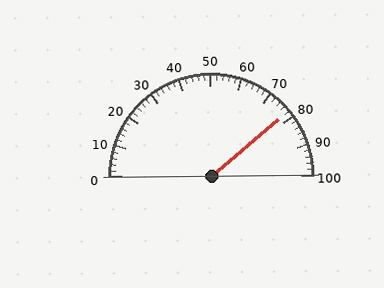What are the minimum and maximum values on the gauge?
The gauge ranges from 0 to 100.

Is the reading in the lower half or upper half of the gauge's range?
The reading is in the upper half of the range (0 to 100).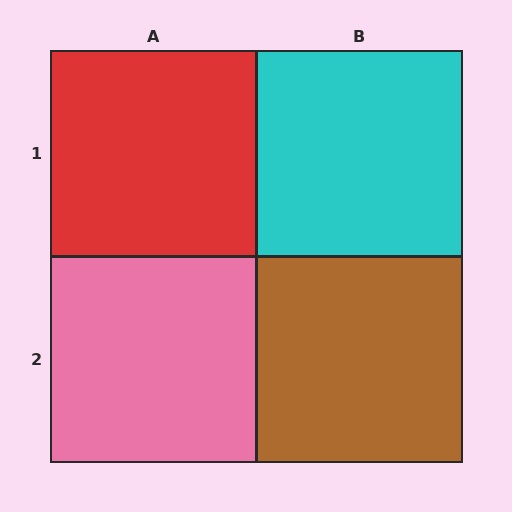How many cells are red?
1 cell is red.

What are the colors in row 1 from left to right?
Red, cyan.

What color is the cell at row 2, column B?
Brown.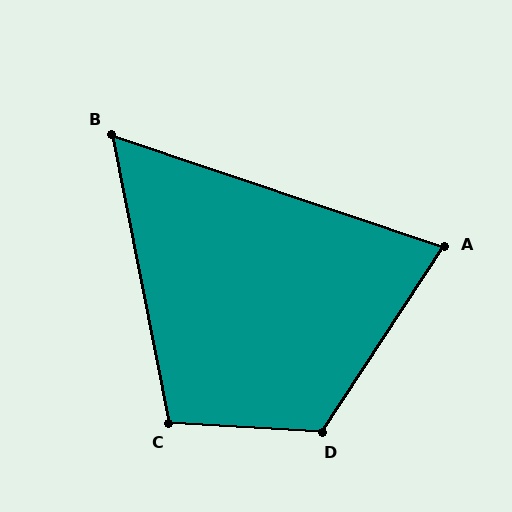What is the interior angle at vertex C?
Approximately 105 degrees (obtuse).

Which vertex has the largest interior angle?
D, at approximately 120 degrees.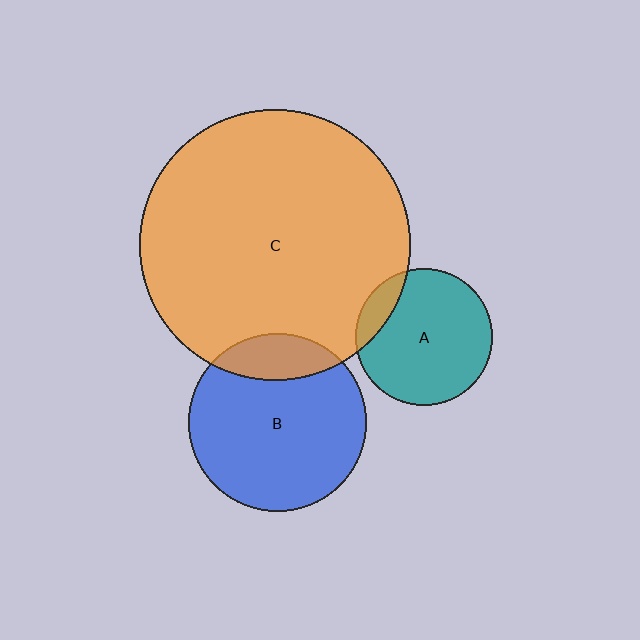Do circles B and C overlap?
Yes.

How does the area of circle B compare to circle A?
Approximately 1.7 times.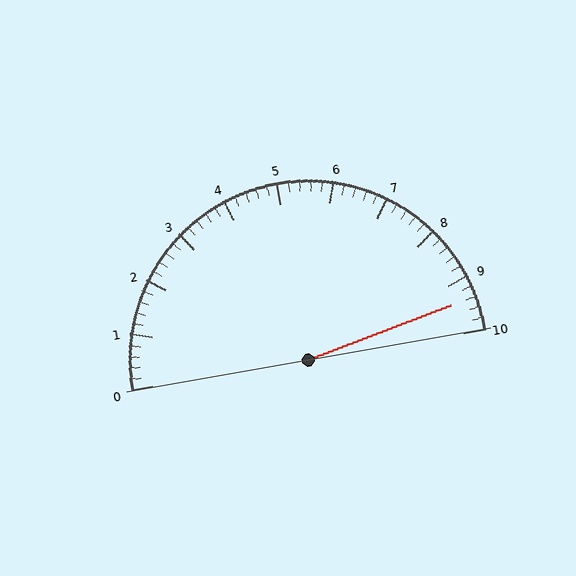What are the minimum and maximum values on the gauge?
The gauge ranges from 0 to 10.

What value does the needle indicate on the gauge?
The needle indicates approximately 9.4.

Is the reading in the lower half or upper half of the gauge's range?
The reading is in the upper half of the range (0 to 10).